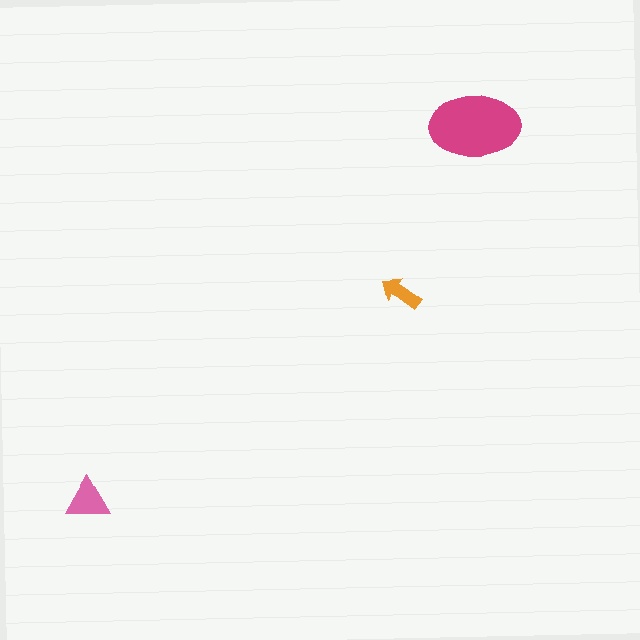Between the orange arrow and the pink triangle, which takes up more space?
The pink triangle.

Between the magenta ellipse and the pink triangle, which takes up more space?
The magenta ellipse.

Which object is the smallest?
The orange arrow.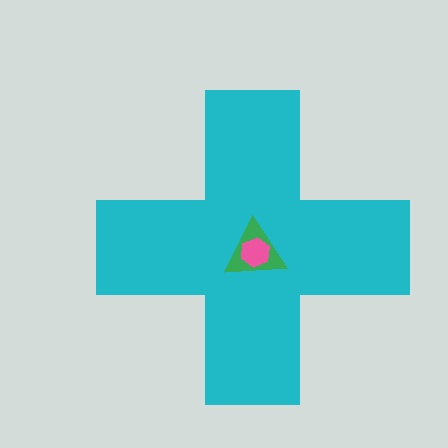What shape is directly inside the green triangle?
The pink hexagon.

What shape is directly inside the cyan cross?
The green triangle.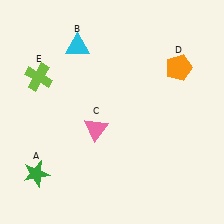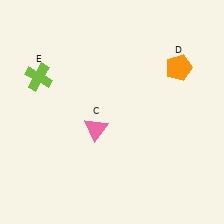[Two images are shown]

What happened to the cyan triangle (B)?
The cyan triangle (B) was removed in Image 2. It was in the top-left area of Image 1.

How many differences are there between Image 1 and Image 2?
There are 2 differences between the two images.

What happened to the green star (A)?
The green star (A) was removed in Image 2. It was in the bottom-left area of Image 1.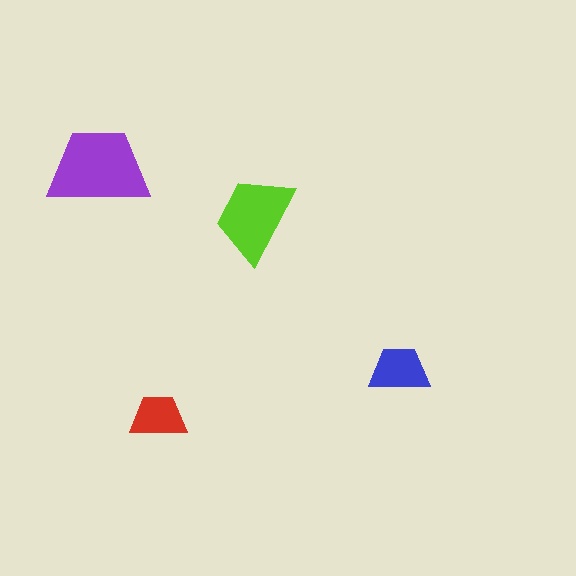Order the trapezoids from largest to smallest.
the purple one, the lime one, the blue one, the red one.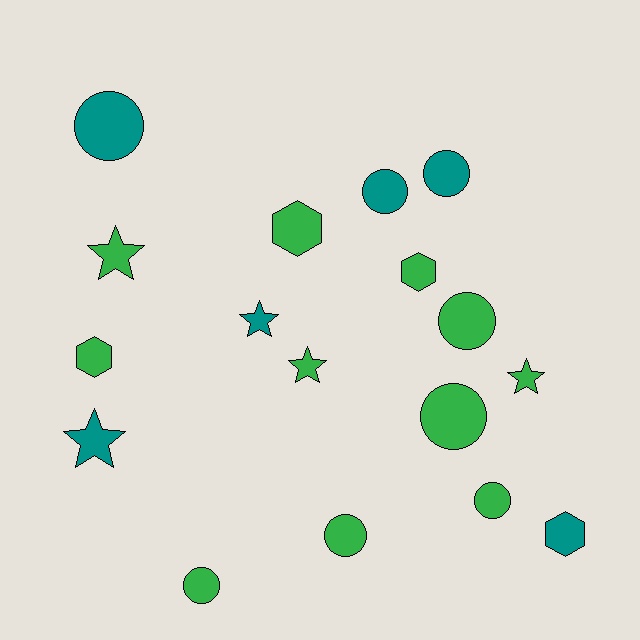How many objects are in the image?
There are 17 objects.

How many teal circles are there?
There are 3 teal circles.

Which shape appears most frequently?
Circle, with 8 objects.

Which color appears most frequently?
Green, with 11 objects.